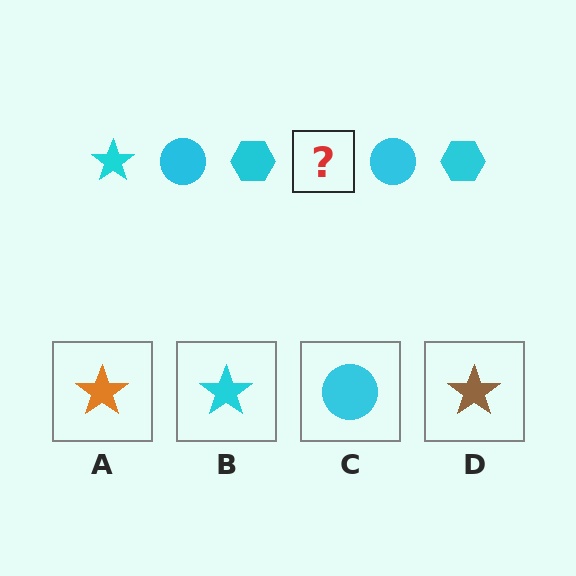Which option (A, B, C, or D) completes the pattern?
B.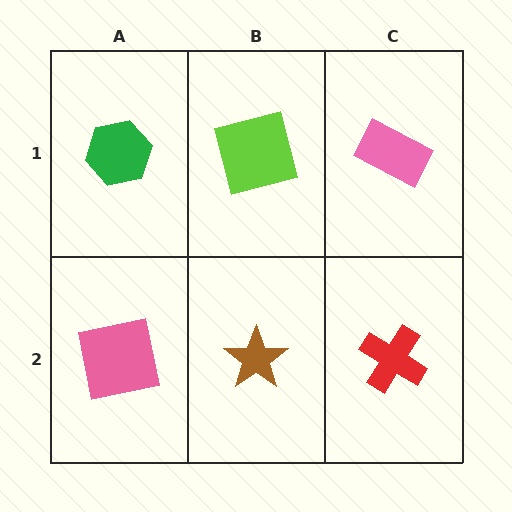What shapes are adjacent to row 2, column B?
A lime square (row 1, column B), a pink square (row 2, column A), a red cross (row 2, column C).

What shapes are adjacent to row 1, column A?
A pink square (row 2, column A), a lime square (row 1, column B).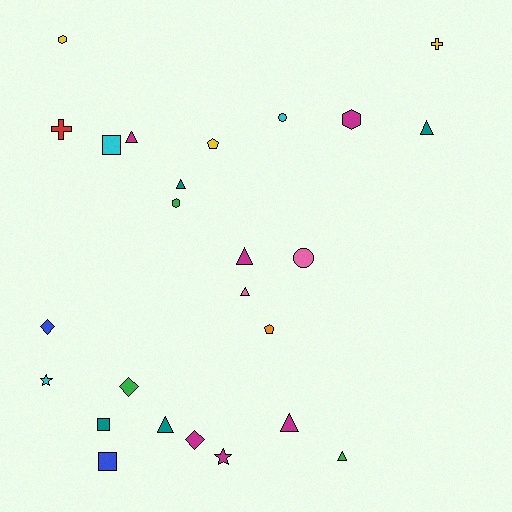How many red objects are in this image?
There is 1 red object.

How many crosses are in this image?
There are 2 crosses.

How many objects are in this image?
There are 25 objects.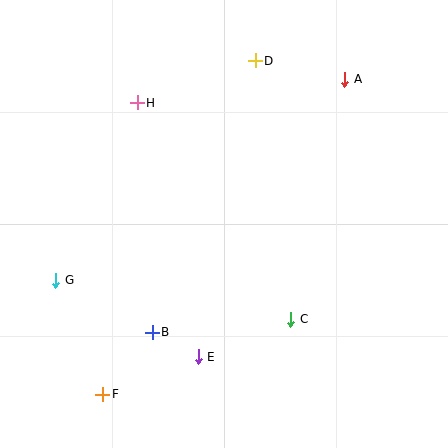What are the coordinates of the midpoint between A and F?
The midpoint between A and F is at (224, 237).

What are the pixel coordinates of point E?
Point E is at (198, 357).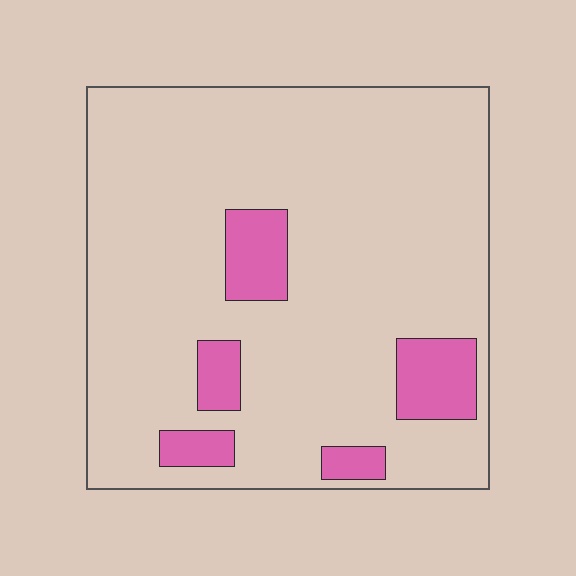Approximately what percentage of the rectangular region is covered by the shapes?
Approximately 15%.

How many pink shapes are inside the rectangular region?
5.